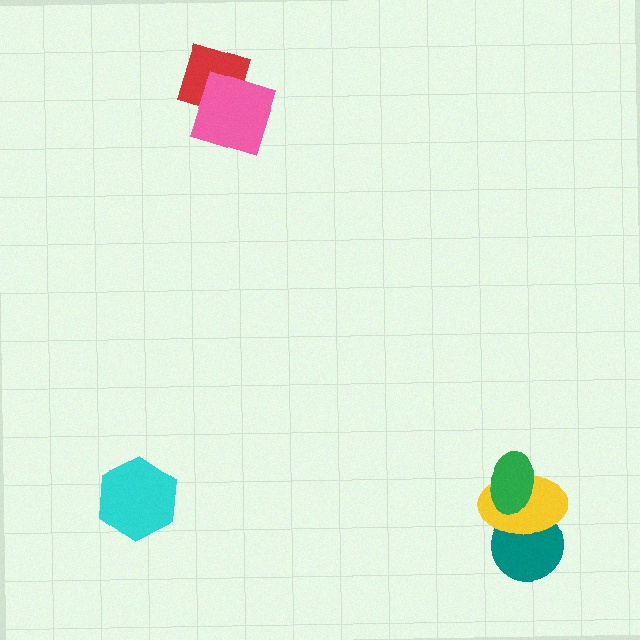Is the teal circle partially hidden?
Yes, it is partially covered by another shape.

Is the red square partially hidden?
Yes, it is partially covered by another shape.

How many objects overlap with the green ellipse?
1 object overlaps with the green ellipse.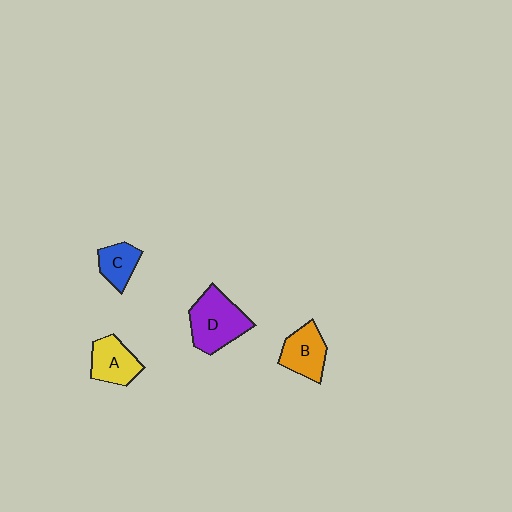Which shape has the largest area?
Shape D (purple).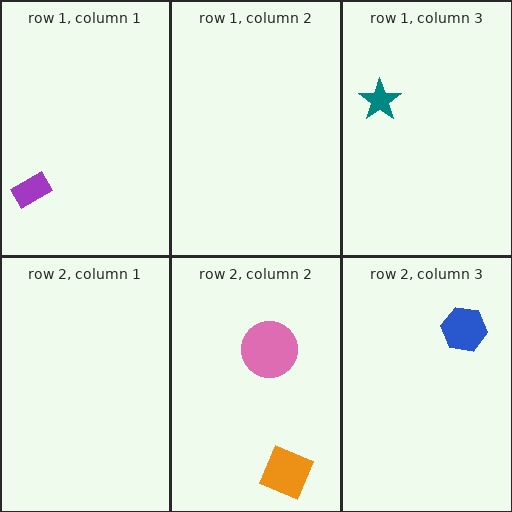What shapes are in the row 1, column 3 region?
The teal star.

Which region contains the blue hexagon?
The row 2, column 3 region.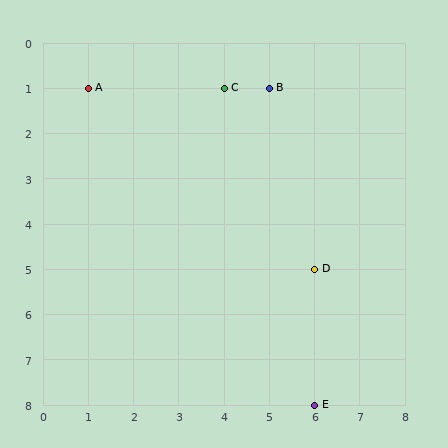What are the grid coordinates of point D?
Point D is at grid coordinates (6, 5).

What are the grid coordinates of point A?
Point A is at grid coordinates (1, 1).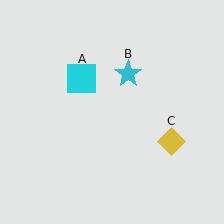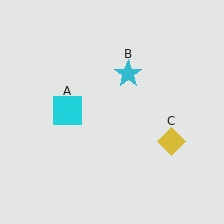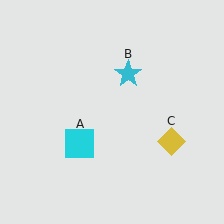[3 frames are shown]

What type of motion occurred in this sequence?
The cyan square (object A) rotated counterclockwise around the center of the scene.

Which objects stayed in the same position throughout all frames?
Cyan star (object B) and yellow diamond (object C) remained stationary.